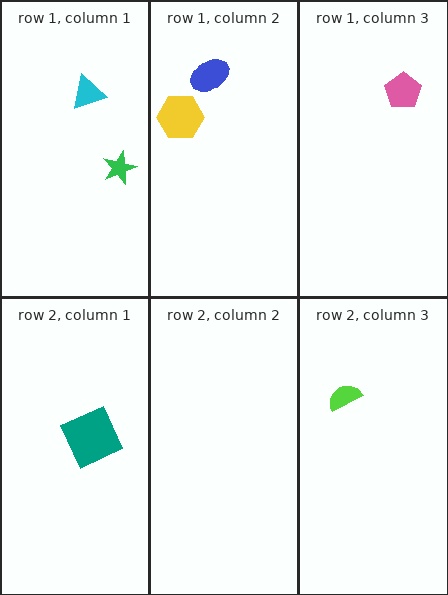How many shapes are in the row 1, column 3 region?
1.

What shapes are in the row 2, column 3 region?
The lime semicircle.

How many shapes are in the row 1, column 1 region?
2.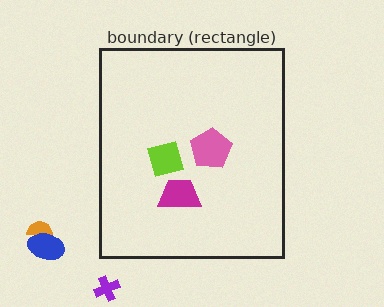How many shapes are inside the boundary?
3 inside, 3 outside.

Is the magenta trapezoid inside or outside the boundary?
Inside.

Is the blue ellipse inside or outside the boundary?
Outside.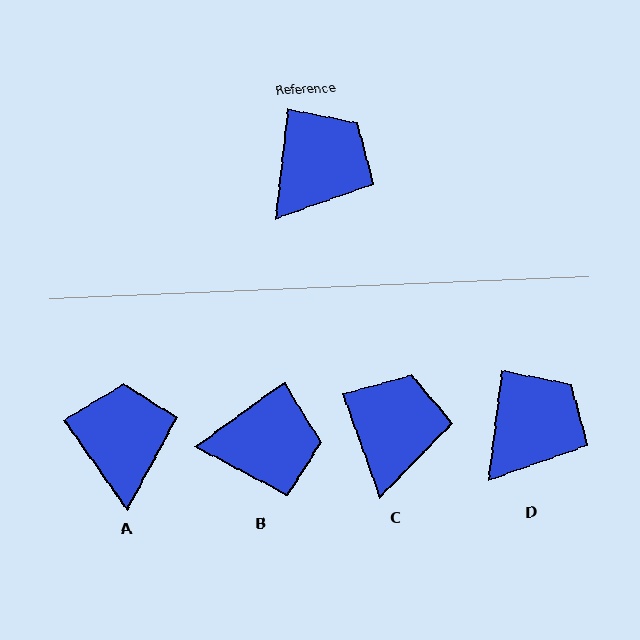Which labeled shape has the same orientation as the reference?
D.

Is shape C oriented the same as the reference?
No, it is off by about 26 degrees.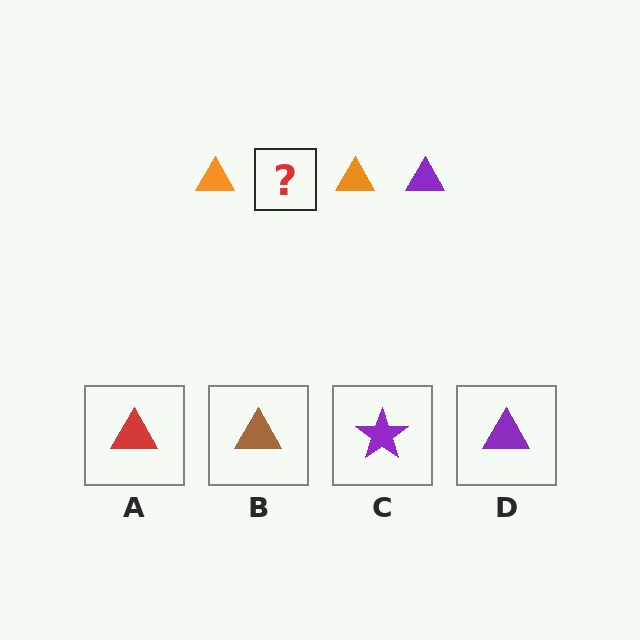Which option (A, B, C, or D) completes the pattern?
D.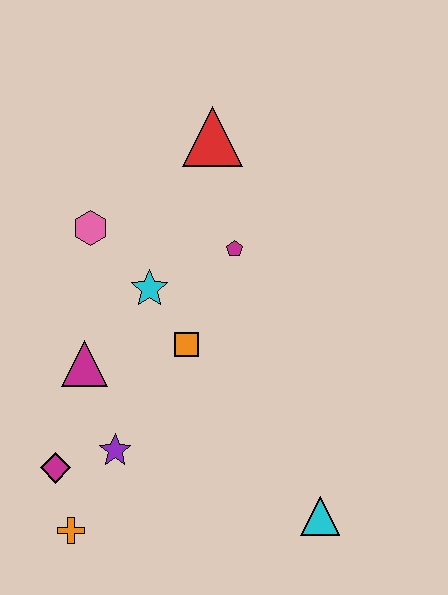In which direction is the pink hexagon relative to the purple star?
The pink hexagon is above the purple star.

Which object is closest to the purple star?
The magenta diamond is closest to the purple star.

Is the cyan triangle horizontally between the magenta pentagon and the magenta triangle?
No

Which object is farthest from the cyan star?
The cyan triangle is farthest from the cyan star.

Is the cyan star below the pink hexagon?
Yes